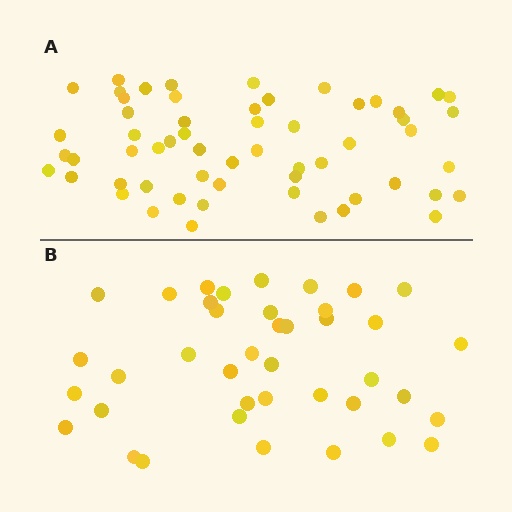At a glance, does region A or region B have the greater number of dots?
Region A (the top region) has more dots.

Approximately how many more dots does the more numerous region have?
Region A has approximately 20 more dots than region B.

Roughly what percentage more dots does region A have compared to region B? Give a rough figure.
About 45% more.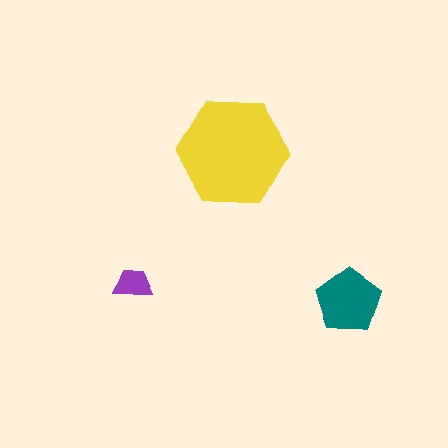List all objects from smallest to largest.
The purple trapezoid, the teal pentagon, the yellow hexagon.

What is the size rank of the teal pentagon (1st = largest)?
2nd.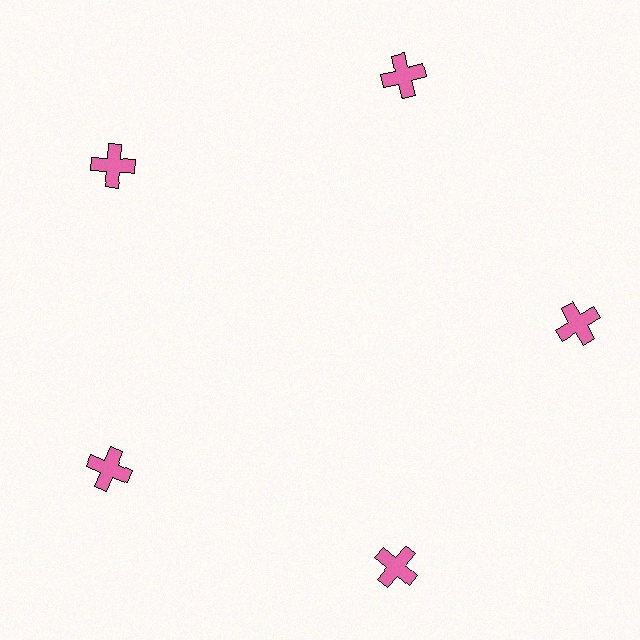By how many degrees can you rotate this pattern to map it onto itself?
The pattern maps onto itself every 72 degrees of rotation.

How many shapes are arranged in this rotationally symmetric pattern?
There are 5 shapes, arranged in 5 groups of 1.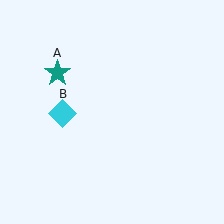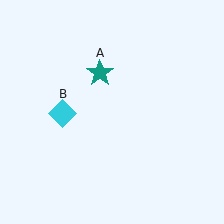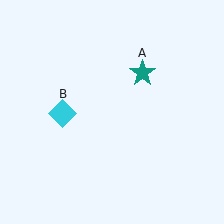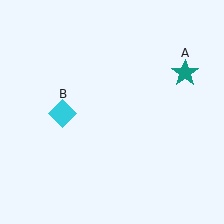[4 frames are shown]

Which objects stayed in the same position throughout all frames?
Cyan diamond (object B) remained stationary.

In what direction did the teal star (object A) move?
The teal star (object A) moved right.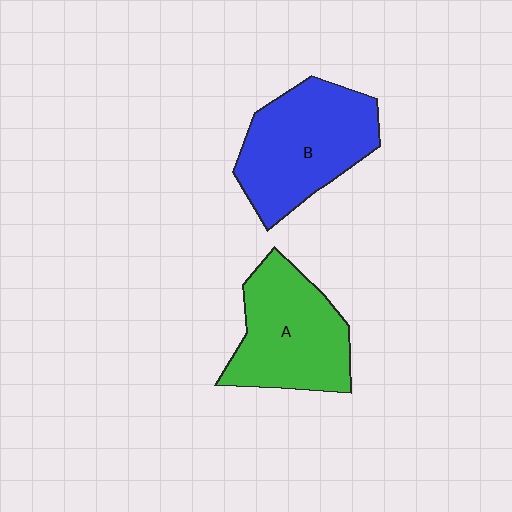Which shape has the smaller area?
Shape A (green).